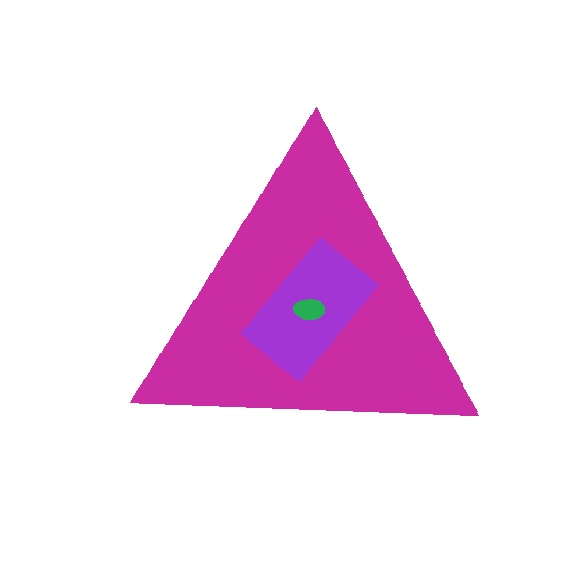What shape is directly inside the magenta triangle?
The purple rectangle.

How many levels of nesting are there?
3.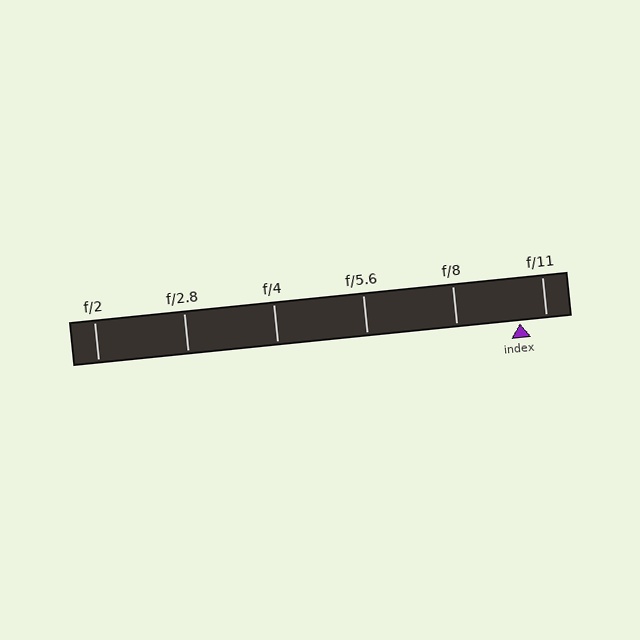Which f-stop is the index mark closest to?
The index mark is closest to f/11.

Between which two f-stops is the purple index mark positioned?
The index mark is between f/8 and f/11.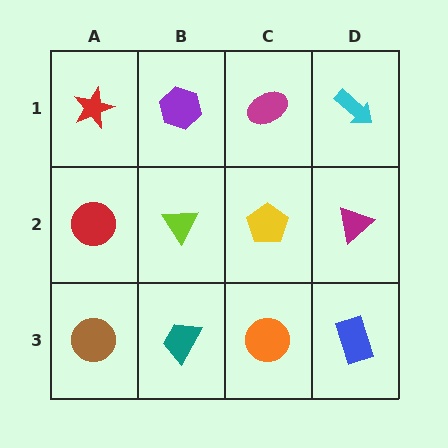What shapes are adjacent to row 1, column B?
A lime triangle (row 2, column B), a red star (row 1, column A), a magenta ellipse (row 1, column C).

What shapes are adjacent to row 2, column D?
A cyan arrow (row 1, column D), a blue rectangle (row 3, column D), a yellow pentagon (row 2, column C).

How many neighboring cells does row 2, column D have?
3.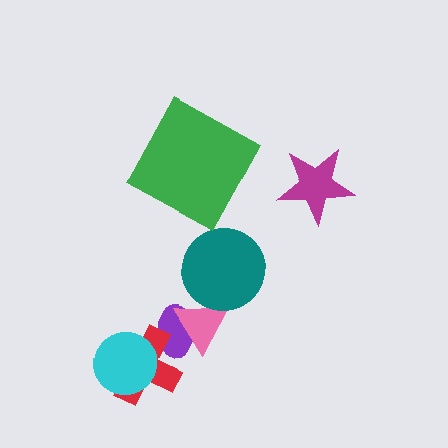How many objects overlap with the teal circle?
1 object overlaps with the teal circle.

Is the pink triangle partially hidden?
Yes, it is partially covered by another shape.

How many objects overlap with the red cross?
2 objects overlap with the red cross.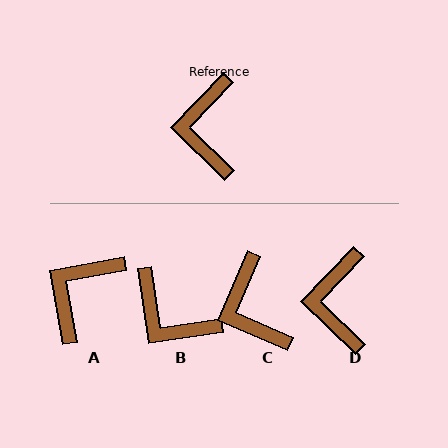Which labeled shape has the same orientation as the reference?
D.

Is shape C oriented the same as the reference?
No, it is off by about 21 degrees.